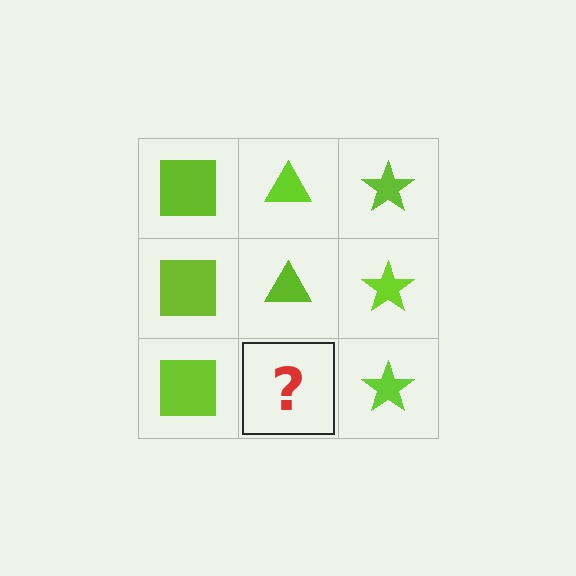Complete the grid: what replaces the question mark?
The question mark should be replaced with a lime triangle.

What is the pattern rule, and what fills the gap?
The rule is that each column has a consistent shape. The gap should be filled with a lime triangle.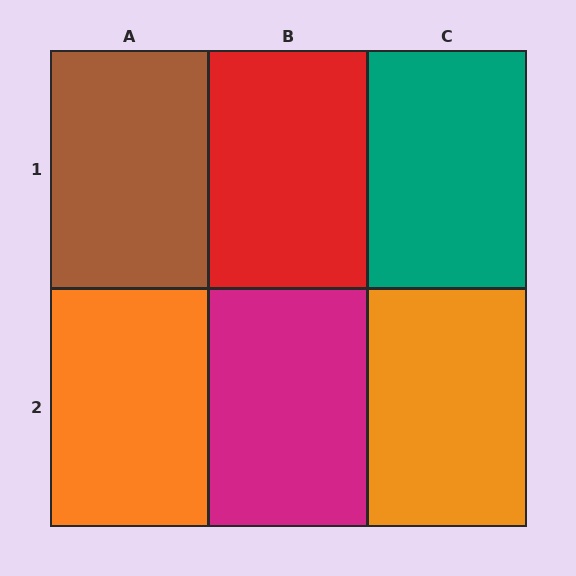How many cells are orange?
2 cells are orange.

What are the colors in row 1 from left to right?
Brown, red, teal.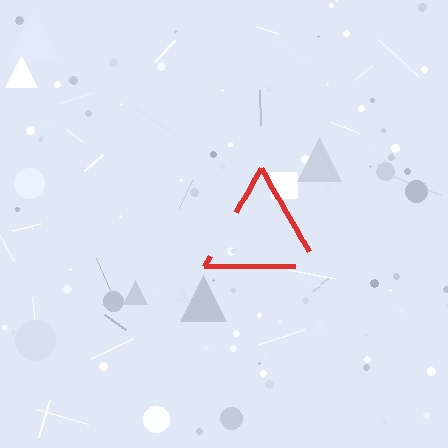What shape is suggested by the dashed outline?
The dashed outline suggests a triangle.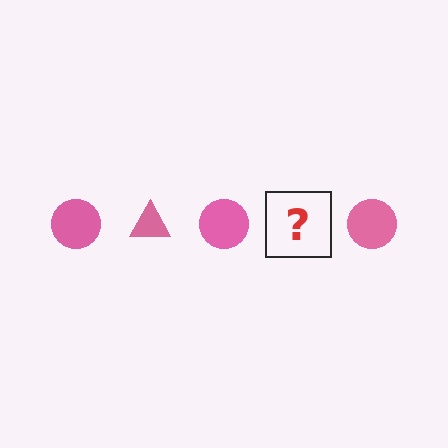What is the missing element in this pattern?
The missing element is a pink triangle.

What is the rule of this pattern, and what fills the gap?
The rule is that the pattern cycles through circle, triangle shapes in pink. The gap should be filled with a pink triangle.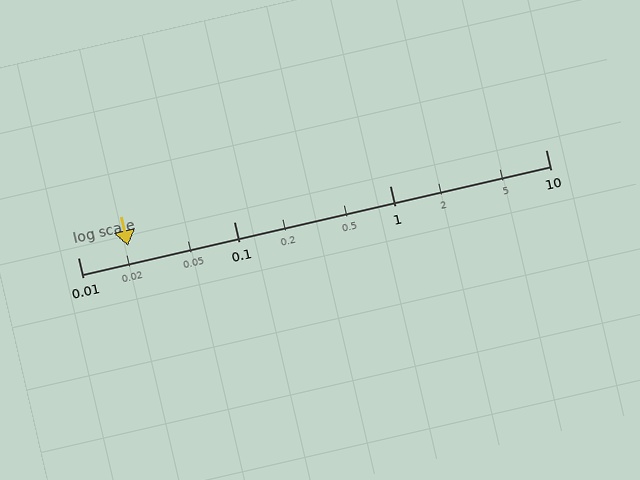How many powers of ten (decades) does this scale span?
The scale spans 3 decades, from 0.01 to 10.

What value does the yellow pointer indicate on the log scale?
The pointer indicates approximately 0.021.